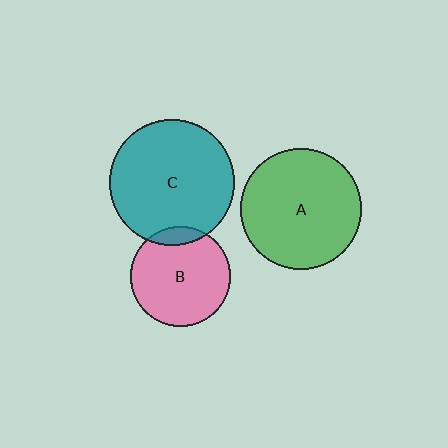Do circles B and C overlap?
Yes.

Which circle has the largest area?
Circle C (teal).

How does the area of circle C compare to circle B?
Approximately 1.6 times.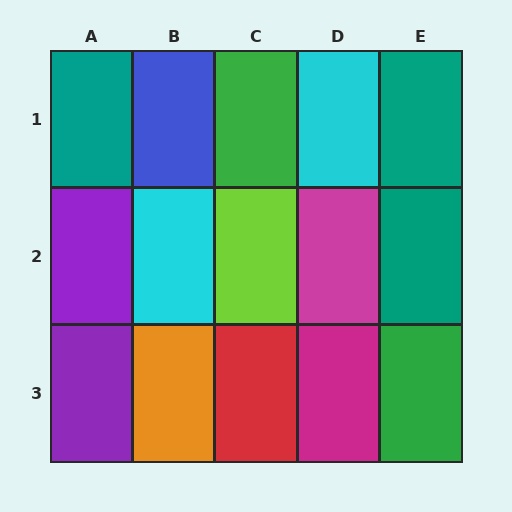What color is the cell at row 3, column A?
Purple.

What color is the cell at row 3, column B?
Orange.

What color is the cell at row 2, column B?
Cyan.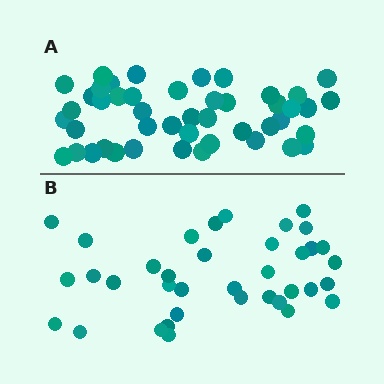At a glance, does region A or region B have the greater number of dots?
Region A (the top region) has more dots.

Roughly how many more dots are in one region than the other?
Region A has roughly 8 or so more dots than region B.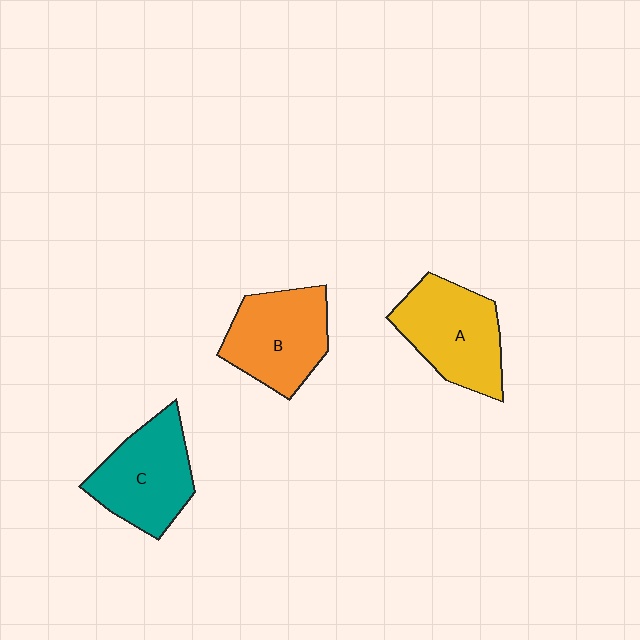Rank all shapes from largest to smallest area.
From largest to smallest: A (yellow), C (teal), B (orange).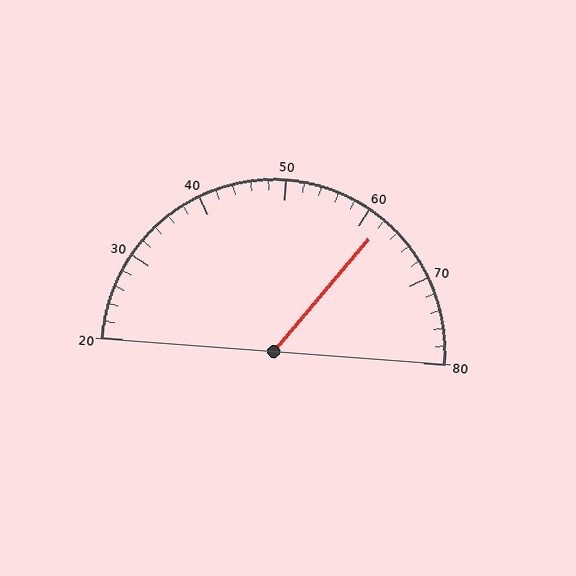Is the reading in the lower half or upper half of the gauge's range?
The reading is in the upper half of the range (20 to 80).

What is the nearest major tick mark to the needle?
The nearest major tick mark is 60.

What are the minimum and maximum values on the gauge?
The gauge ranges from 20 to 80.